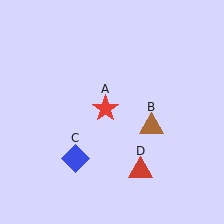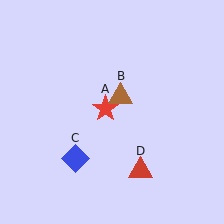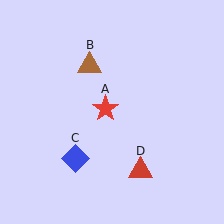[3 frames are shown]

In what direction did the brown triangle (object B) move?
The brown triangle (object B) moved up and to the left.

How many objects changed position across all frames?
1 object changed position: brown triangle (object B).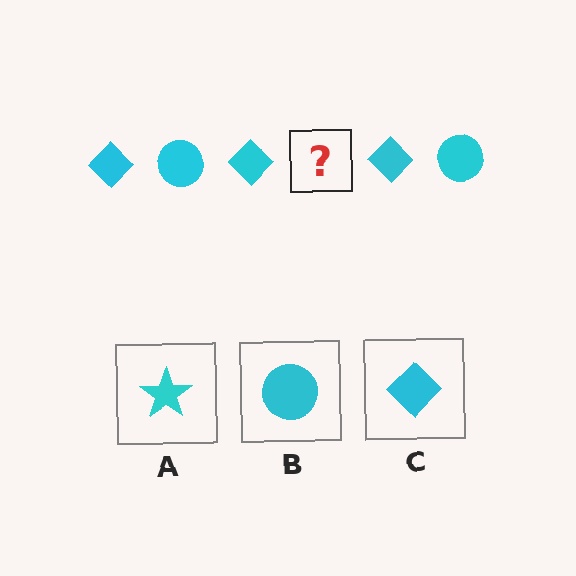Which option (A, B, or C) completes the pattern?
B.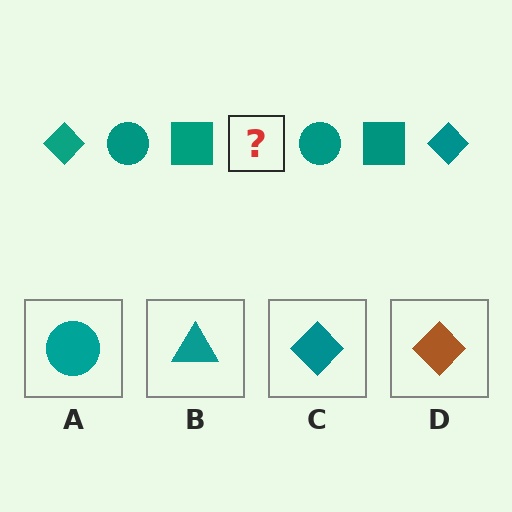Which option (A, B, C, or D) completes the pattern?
C.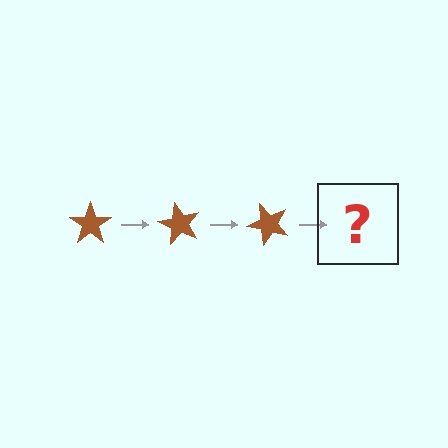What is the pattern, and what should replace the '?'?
The pattern is that the star rotates 60 degrees each step. The '?' should be a brown star rotated 180 degrees.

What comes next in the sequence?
The next element should be a brown star rotated 180 degrees.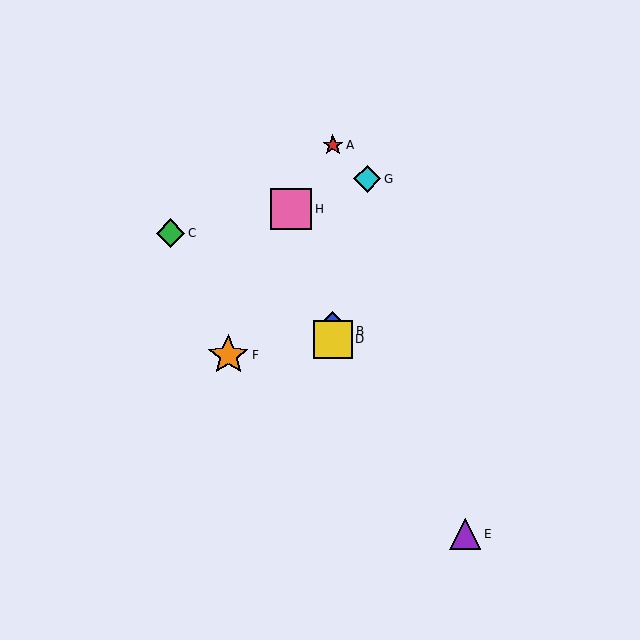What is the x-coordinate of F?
Object F is at x≈228.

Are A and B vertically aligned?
Yes, both are at x≈333.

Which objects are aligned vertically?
Objects A, B, D are aligned vertically.